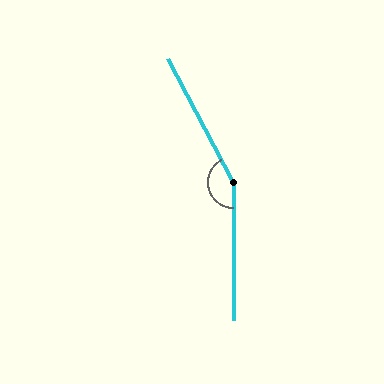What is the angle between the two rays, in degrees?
Approximately 152 degrees.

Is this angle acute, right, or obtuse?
It is obtuse.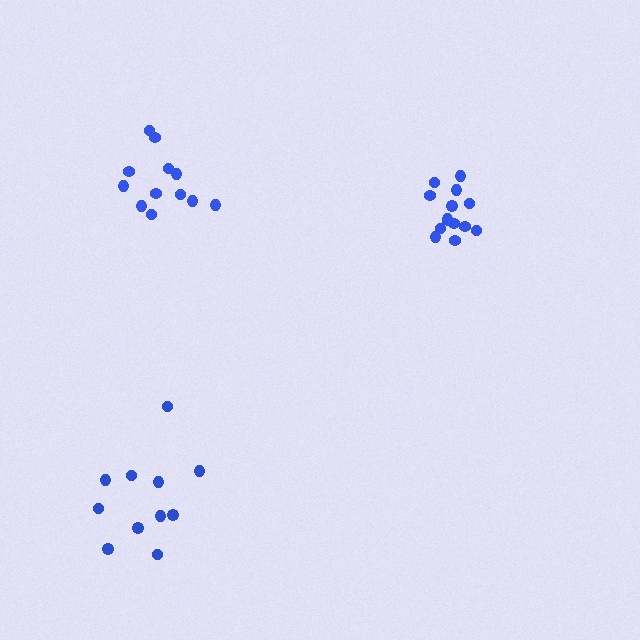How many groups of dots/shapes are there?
There are 3 groups.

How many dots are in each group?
Group 1: 14 dots, Group 2: 11 dots, Group 3: 12 dots (37 total).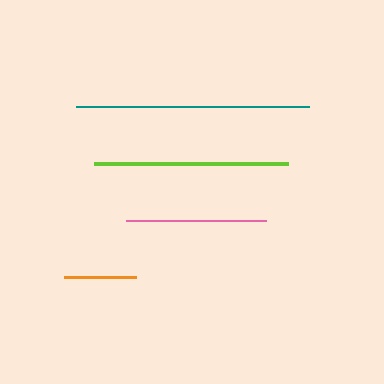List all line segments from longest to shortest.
From longest to shortest: teal, lime, pink, orange.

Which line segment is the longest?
The teal line is the longest at approximately 233 pixels.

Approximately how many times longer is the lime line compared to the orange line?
The lime line is approximately 2.7 times the length of the orange line.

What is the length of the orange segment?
The orange segment is approximately 72 pixels long.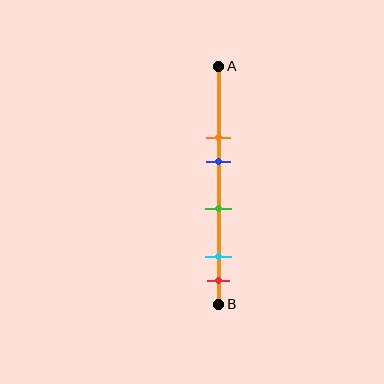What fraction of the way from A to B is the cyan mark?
The cyan mark is approximately 80% (0.8) of the way from A to B.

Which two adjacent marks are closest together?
The cyan and red marks are the closest adjacent pair.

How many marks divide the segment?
There are 5 marks dividing the segment.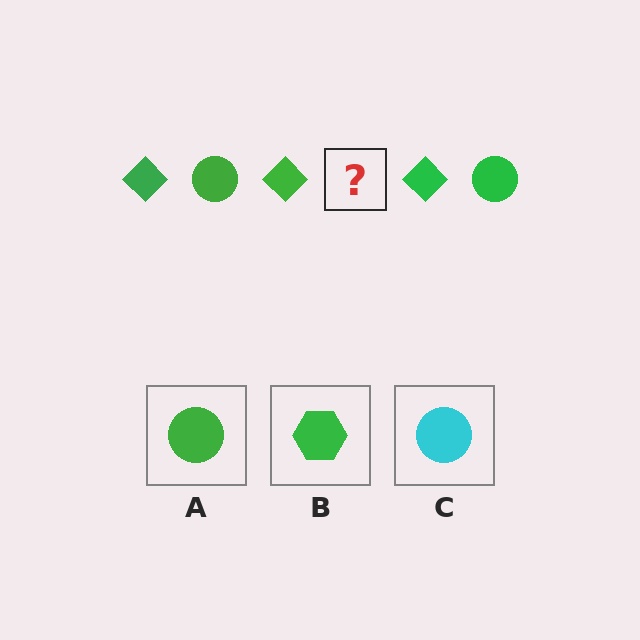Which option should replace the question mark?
Option A.